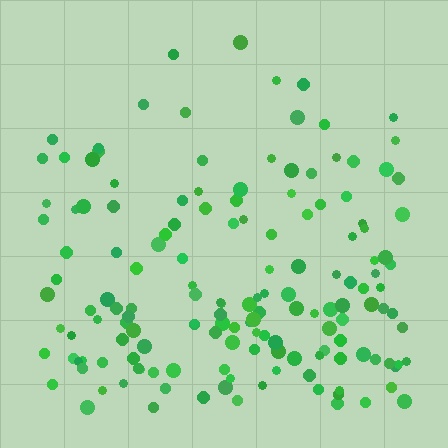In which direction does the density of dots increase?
From top to bottom, with the bottom side densest.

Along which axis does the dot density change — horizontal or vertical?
Vertical.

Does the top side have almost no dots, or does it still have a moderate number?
Still a moderate number, just noticeably fewer than the bottom.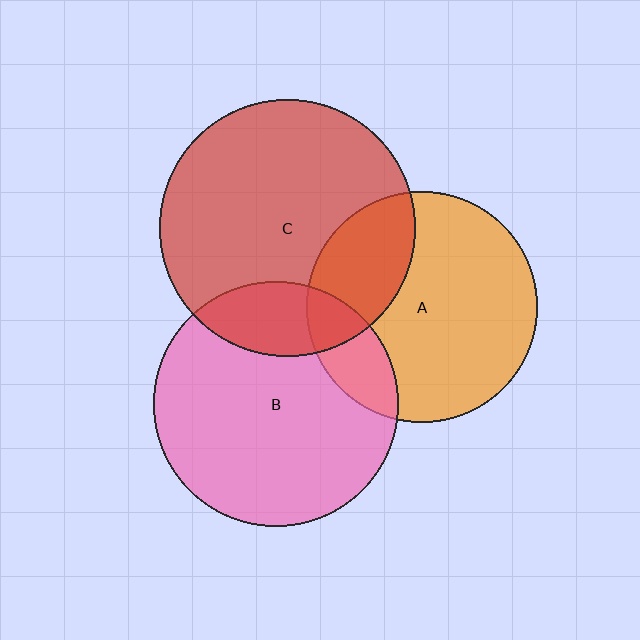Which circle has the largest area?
Circle C (red).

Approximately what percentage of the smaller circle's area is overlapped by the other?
Approximately 20%.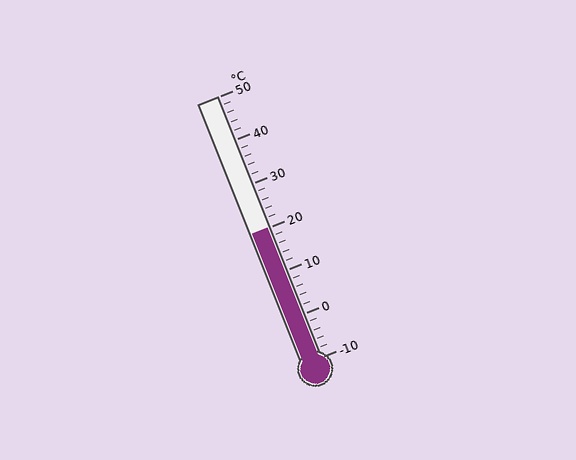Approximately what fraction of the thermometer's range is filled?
The thermometer is filled to approximately 50% of its range.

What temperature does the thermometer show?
The thermometer shows approximately 20°C.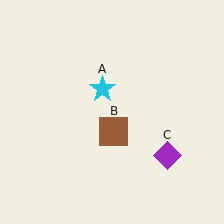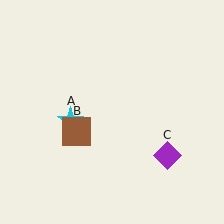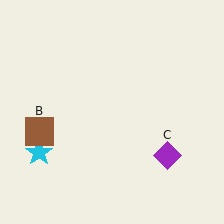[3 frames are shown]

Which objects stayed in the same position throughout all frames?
Purple diamond (object C) remained stationary.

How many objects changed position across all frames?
2 objects changed position: cyan star (object A), brown square (object B).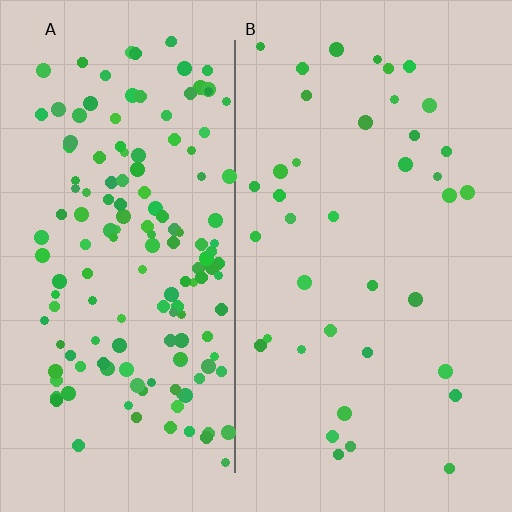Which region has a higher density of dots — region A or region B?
A (the left).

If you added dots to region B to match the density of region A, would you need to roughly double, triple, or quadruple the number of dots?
Approximately quadruple.